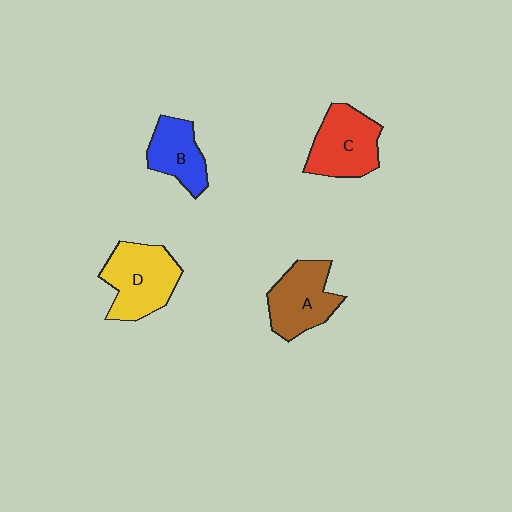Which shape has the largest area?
Shape D (yellow).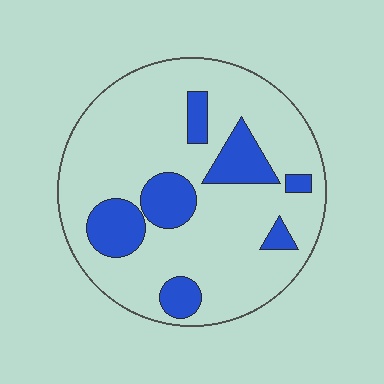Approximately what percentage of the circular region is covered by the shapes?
Approximately 20%.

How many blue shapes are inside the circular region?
7.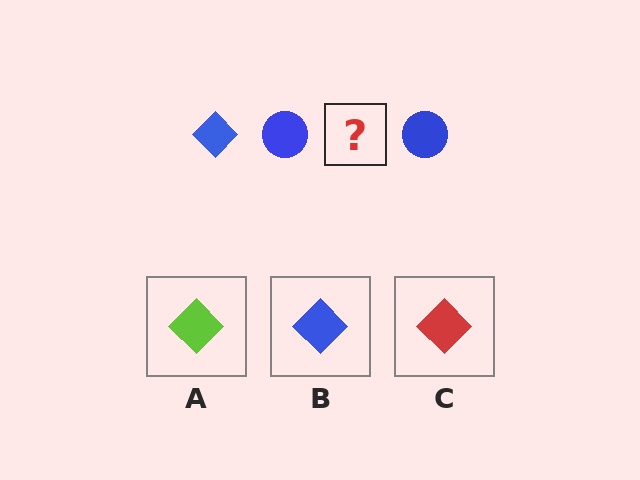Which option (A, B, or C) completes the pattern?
B.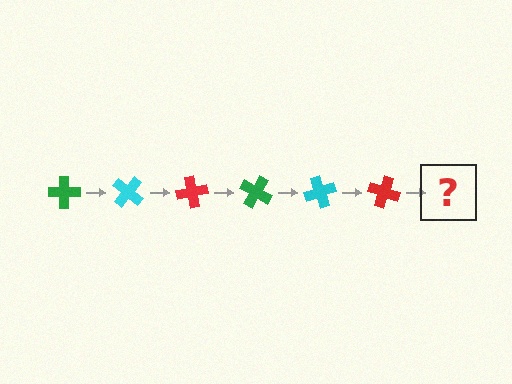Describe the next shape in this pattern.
It should be a green cross, rotated 240 degrees from the start.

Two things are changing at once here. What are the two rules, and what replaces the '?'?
The two rules are that it rotates 40 degrees each step and the color cycles through green, cyan, and red. The '?' should be a green cross, rotated 240 degrees from the start.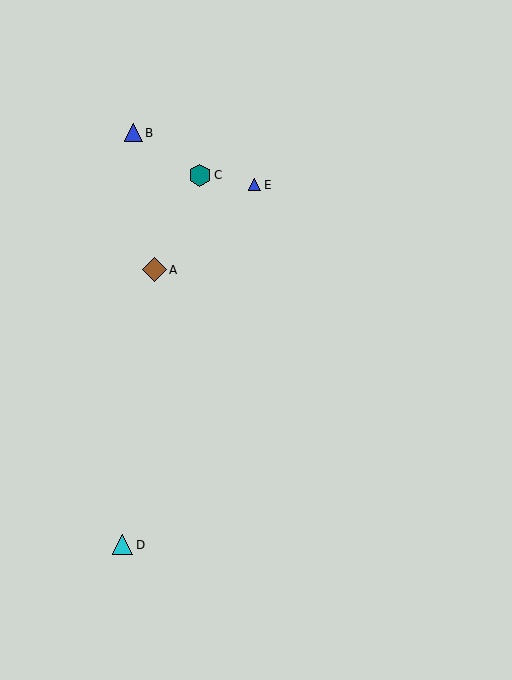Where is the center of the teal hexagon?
The center of the teal hexagon is at (200, 175).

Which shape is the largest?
The brown diamond (labeled A) is the largest.